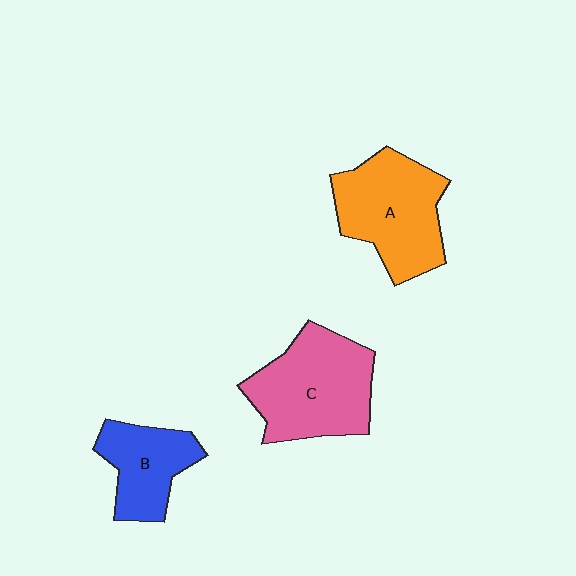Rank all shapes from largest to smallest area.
From largest to smallest: C (pink), A (orange), B (blue).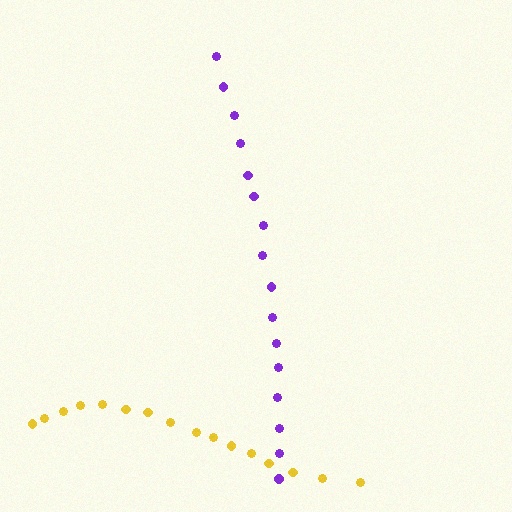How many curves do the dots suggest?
There are 2 distinct paths.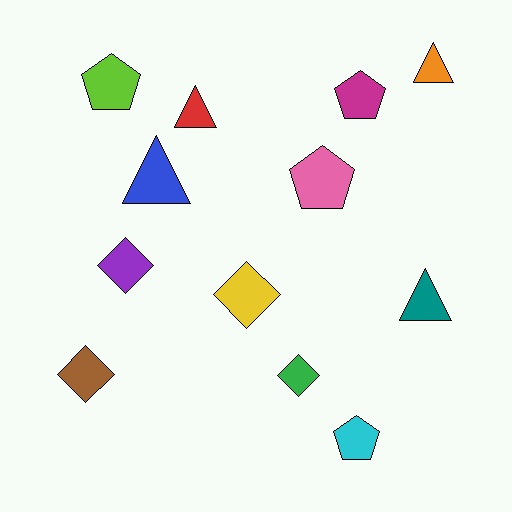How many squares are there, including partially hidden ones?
There are no squares.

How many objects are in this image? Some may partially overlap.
There are 12 objects.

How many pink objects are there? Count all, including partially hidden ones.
There is 1 pink object.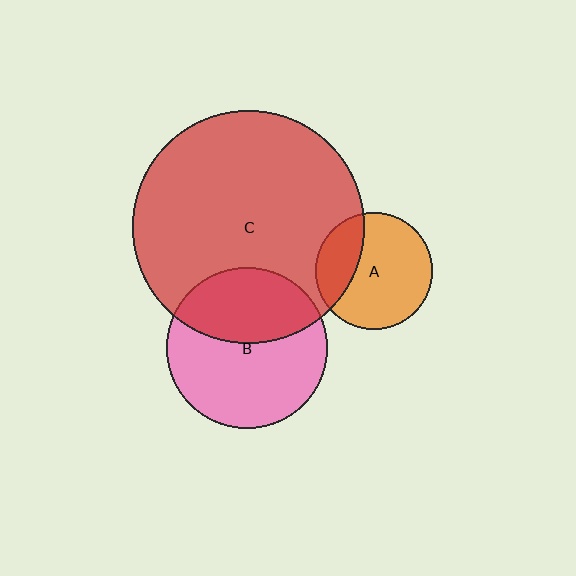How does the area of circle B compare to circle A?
Approximately 1.9 times.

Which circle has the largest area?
Circle C (red).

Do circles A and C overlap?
Yes.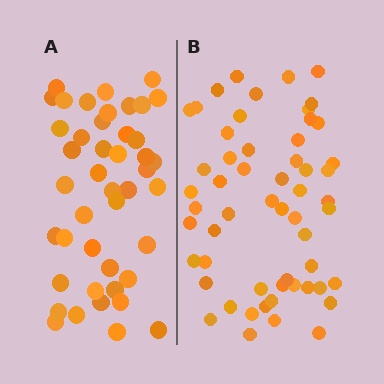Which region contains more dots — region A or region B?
Region B (the right region) has more dots.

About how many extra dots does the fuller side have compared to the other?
Region B has roughly 12 or so more dots than region A.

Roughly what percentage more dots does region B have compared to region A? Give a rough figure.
About 25% more.